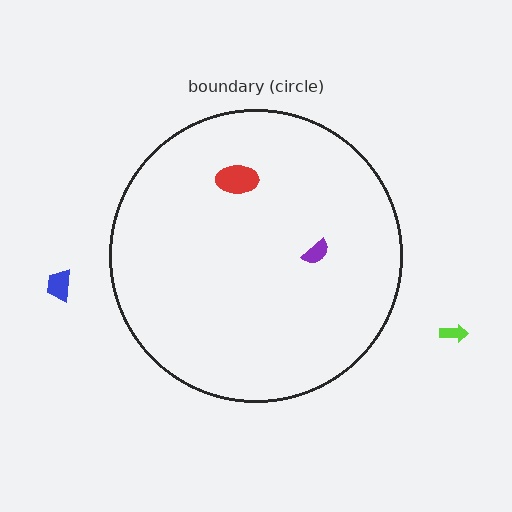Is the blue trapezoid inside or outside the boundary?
Outside.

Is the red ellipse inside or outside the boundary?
Inside.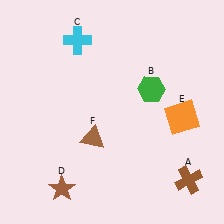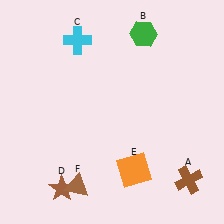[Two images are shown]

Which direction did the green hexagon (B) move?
The green hexagon (B) moved up.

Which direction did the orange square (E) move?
The orange square (E) moved down.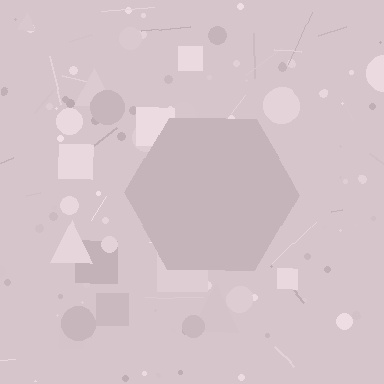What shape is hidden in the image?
A hexagon is hidden in the image.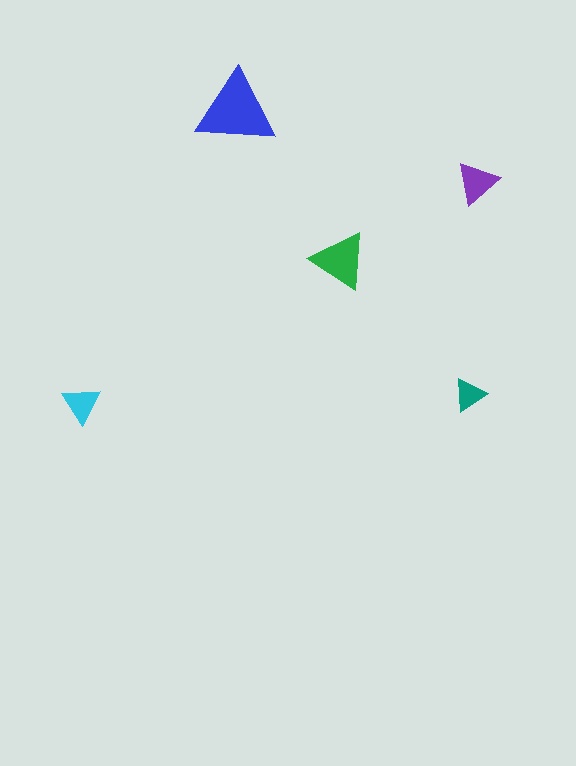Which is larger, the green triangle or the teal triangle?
The green one.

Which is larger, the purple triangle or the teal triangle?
The purple one.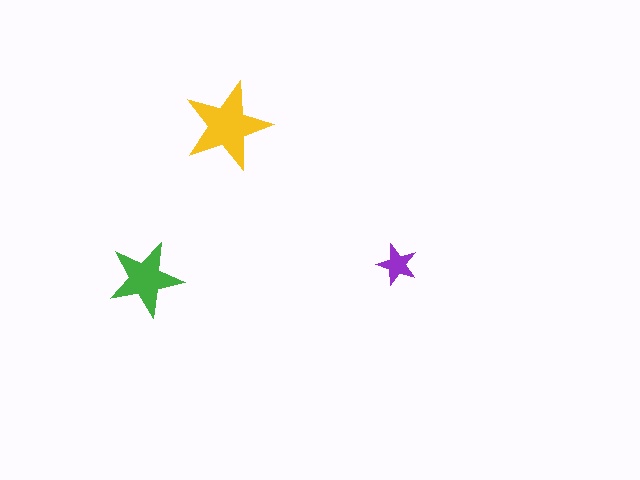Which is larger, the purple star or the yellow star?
The yellow one.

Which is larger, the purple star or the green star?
The green one.